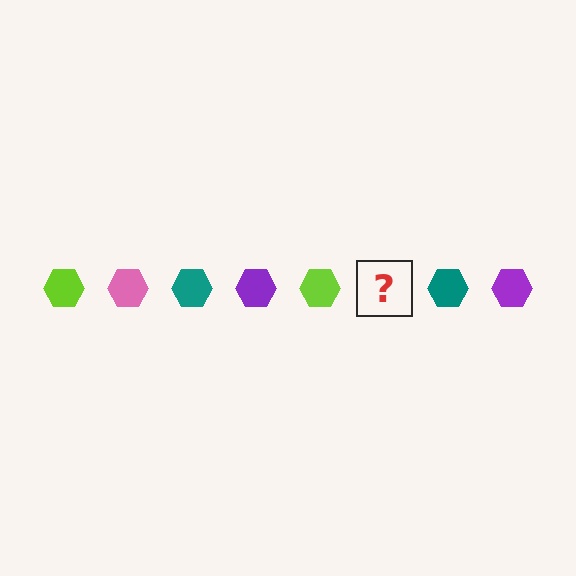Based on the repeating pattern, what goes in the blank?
The blank should be a pink hexagon.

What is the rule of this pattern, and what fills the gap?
The rule is that the pattern cycles through lime, pink, teal, purple hexagons. The gap should be filled with a pink hexagon.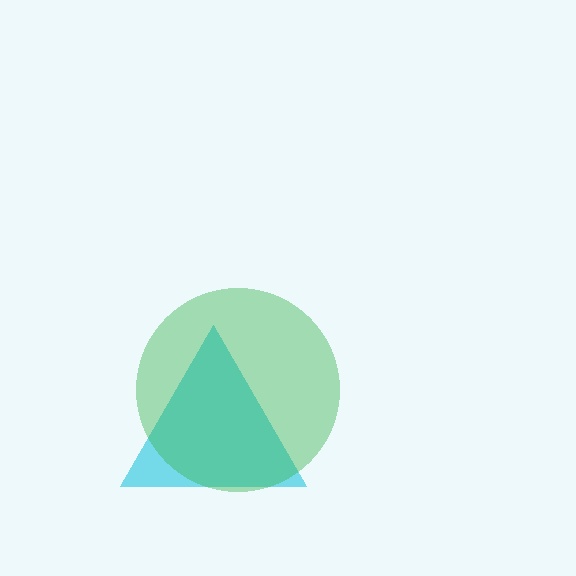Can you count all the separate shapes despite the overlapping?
Yes, there are 2 separate shapes.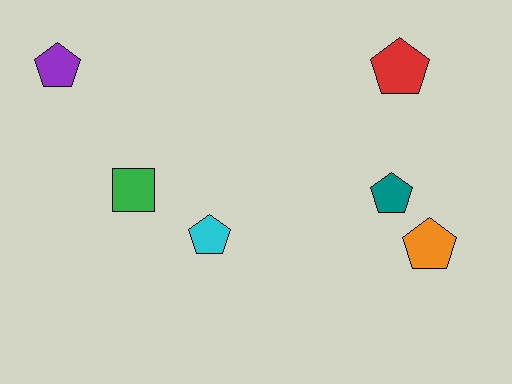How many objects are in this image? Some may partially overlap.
There are 6 objects.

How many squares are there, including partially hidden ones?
There is 1 square.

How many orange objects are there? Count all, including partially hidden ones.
There is 1 orange object.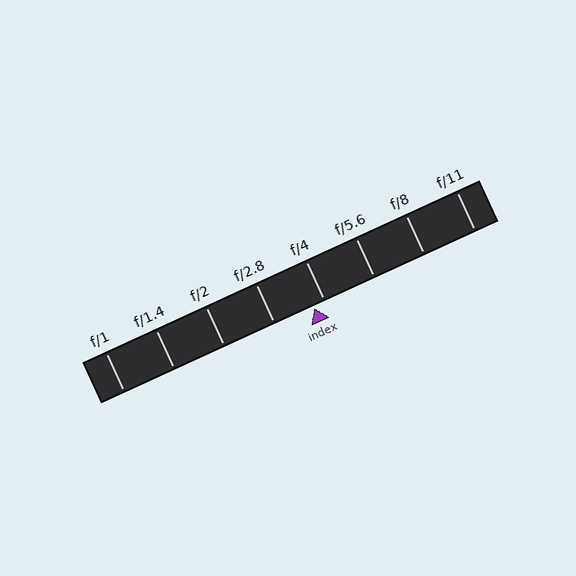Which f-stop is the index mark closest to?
The index mark is closest to f/4.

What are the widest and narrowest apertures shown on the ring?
The widest aperture shown is f/1 and the narrowest is f/11.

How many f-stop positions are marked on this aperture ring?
There are 8 f-stop positions marked.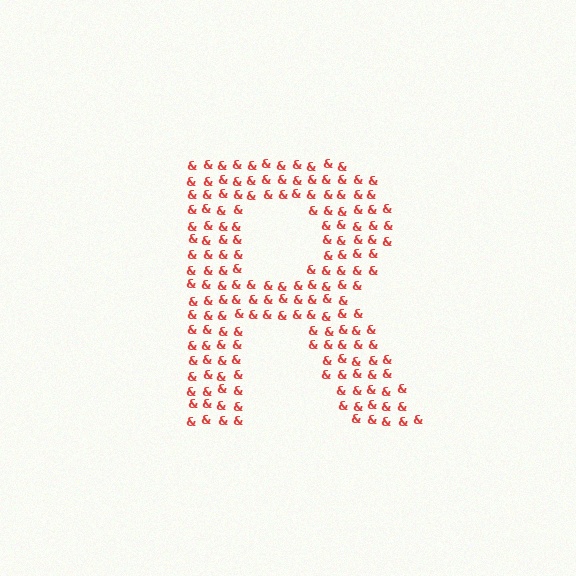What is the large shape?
The large shape is the letter R.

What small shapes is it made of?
It is made of small ampersands.